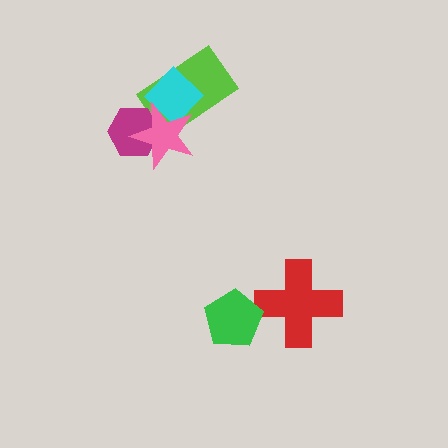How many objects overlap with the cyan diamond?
2 objects overlap with the cyan diamond.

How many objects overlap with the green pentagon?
1 object overlaps with the green pentagon.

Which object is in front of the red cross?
The green pentagon is in front of the red cross.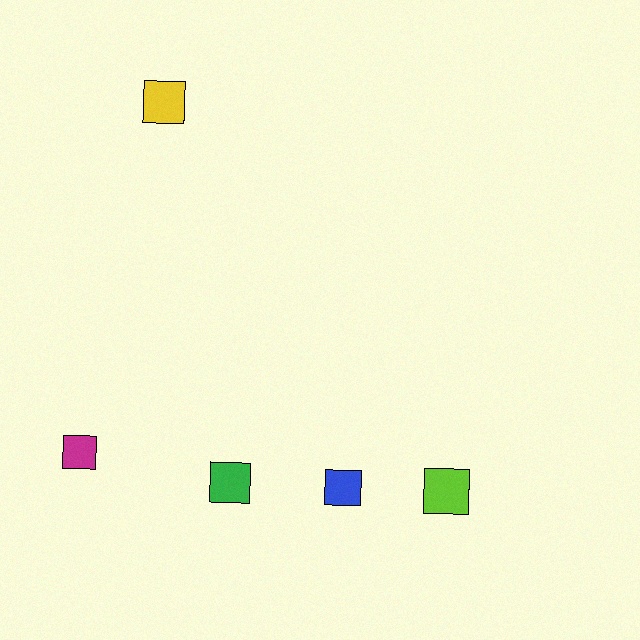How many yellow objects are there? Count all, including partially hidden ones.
There is 1 yellow object.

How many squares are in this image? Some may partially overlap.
There are 5 squares.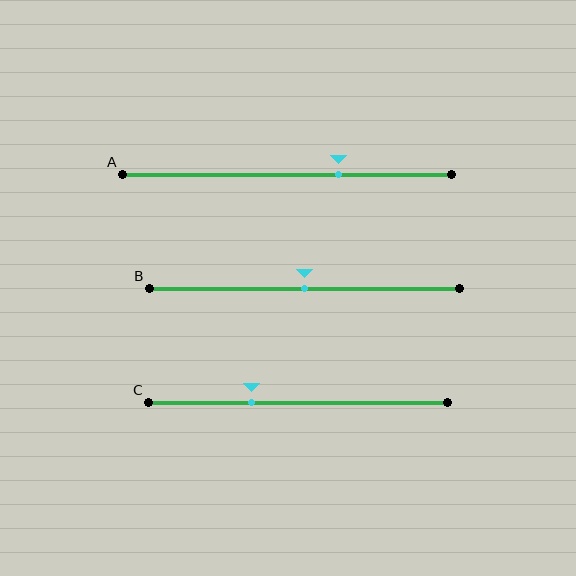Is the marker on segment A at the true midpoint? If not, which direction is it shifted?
No, the marker on segment A is shifted to the right by about 16% of the segment length.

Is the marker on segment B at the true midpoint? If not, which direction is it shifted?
Yes, the marker on segment B is at the true midpoint.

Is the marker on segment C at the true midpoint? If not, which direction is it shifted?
No, the marker on segment C is shifted to the left by about 15% of the segment length.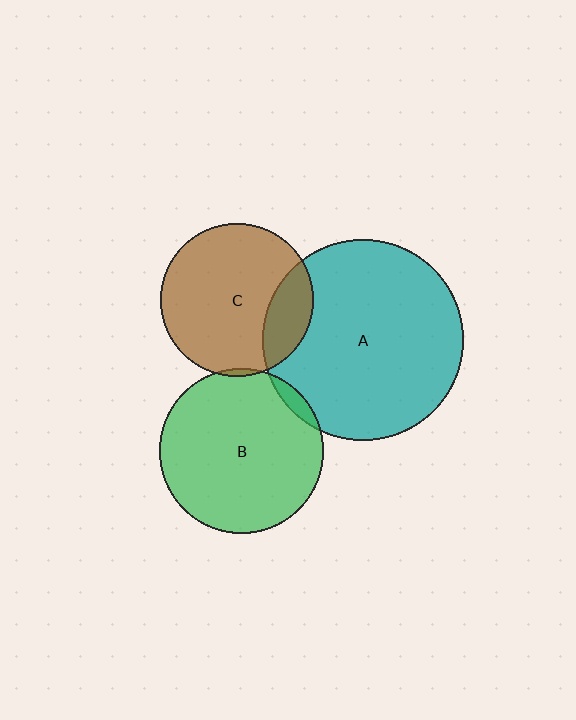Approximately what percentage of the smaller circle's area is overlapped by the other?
Approximately 20%.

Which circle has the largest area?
Circle A (teal).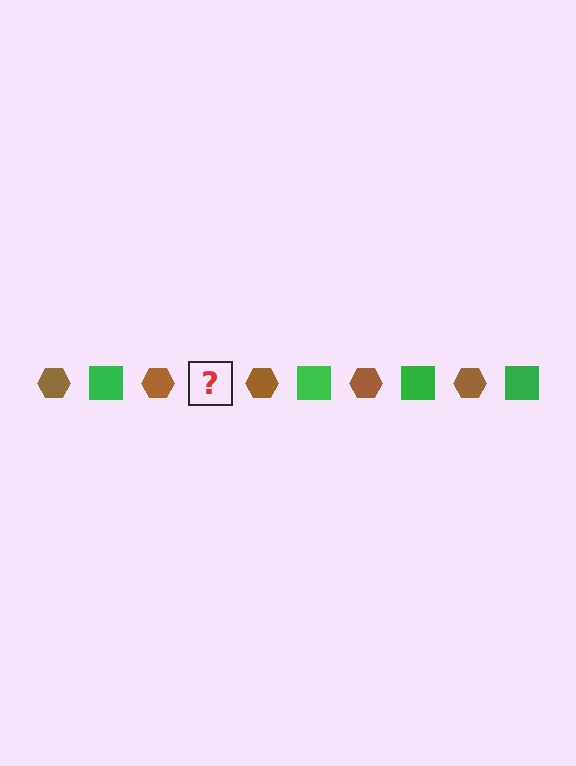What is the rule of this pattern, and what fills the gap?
The rule is that the pattern alternates between brown hexagon and green square. The gap should be filled with a green square.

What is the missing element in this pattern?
The missing element is a green square.